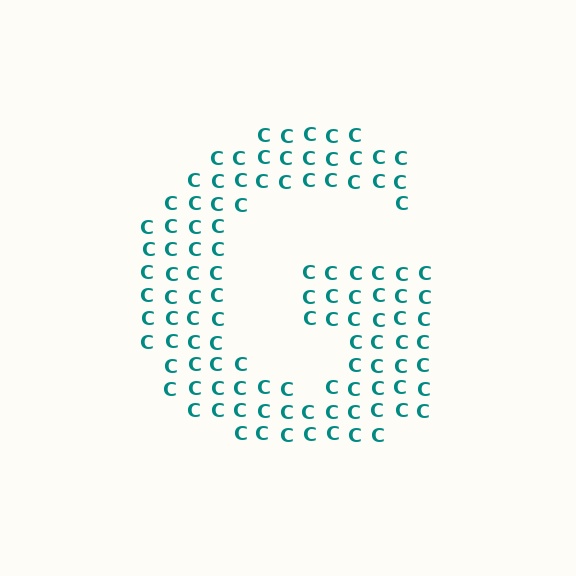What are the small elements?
The small elements are letter C's.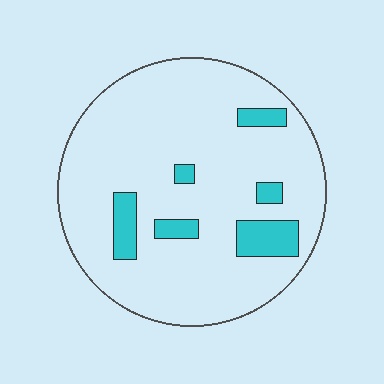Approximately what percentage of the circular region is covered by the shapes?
Approximately 10%.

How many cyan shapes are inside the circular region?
6.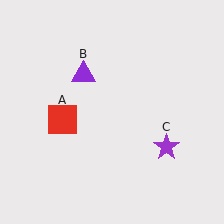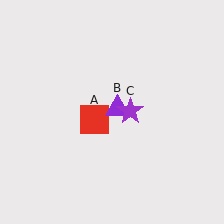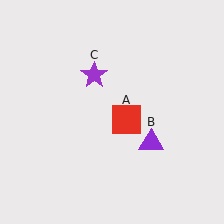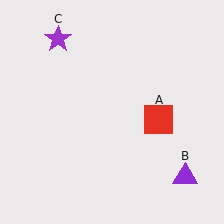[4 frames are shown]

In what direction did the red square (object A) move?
The red square (object A) moved right.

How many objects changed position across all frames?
3 objects changed position: red square (object A), purple triangle (object B), purple star (object C).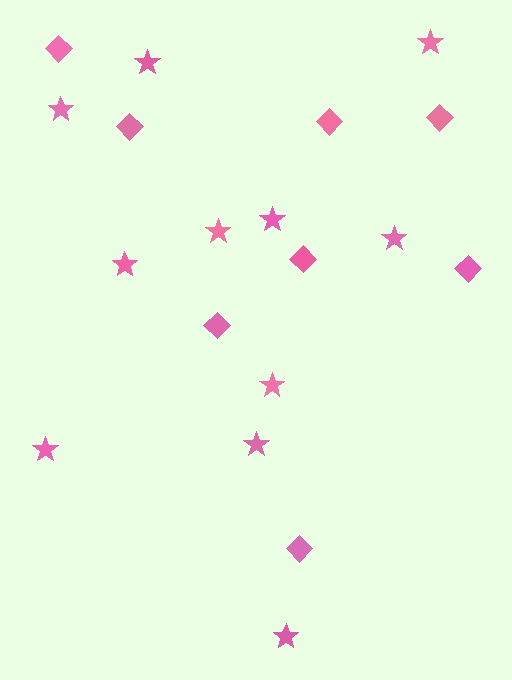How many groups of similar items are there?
There are 2 groups: one group of stars (11) and one group of diamonds (8).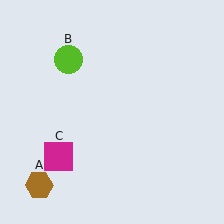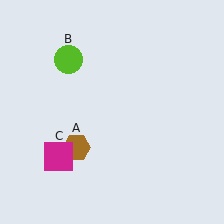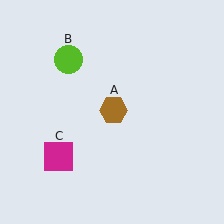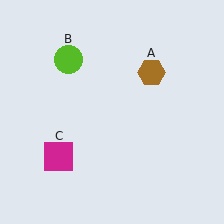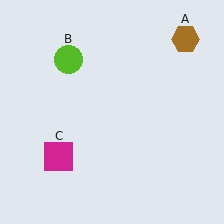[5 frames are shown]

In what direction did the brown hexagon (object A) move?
The brown hexagon (object A) moved up and to the right.